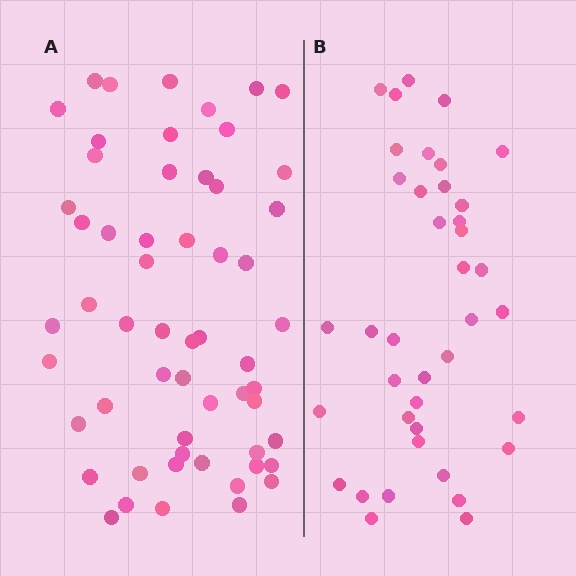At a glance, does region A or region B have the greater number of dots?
Region A (the left region) has more dots.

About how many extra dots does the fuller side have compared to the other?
Region A has approximately 20 more dots than region B.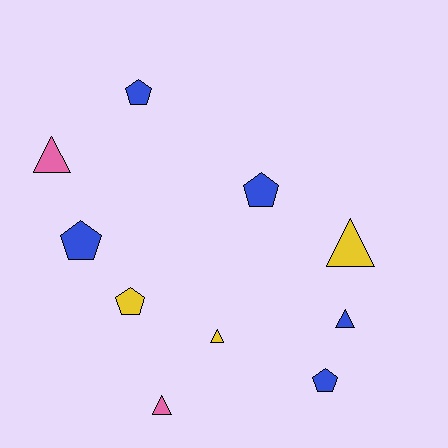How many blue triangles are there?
There is 1 blue triangle.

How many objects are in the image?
There are 10 objects.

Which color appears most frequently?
Blue, with 5 objects.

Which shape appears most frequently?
Pentagon, with 5 objects.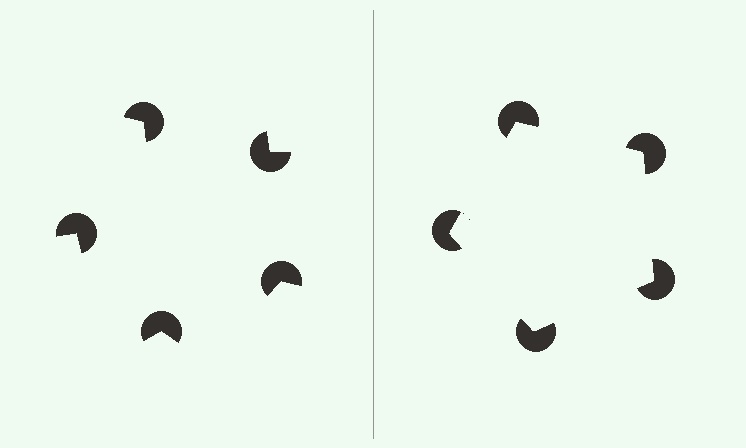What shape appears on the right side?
An illusory pentagon.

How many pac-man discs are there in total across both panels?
10 — 5 on each side.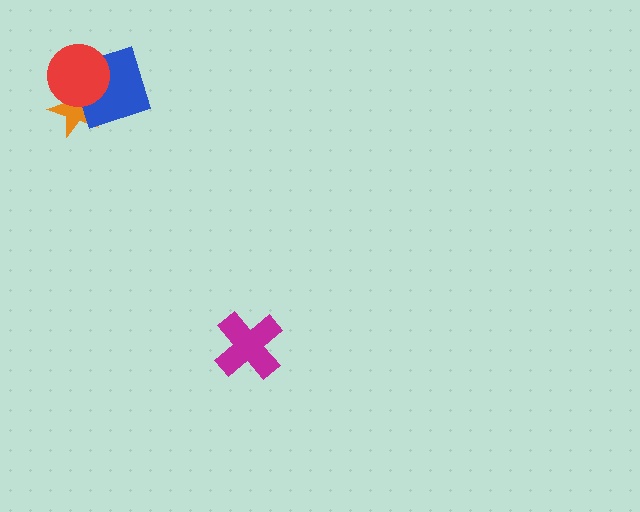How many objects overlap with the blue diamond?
2 objects overlap with the blue diamond.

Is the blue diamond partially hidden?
Yes, it is partially covered by another shape.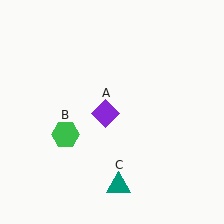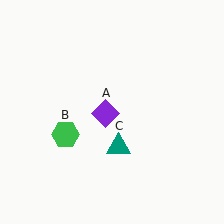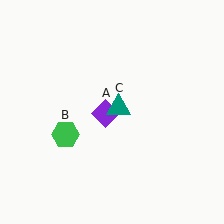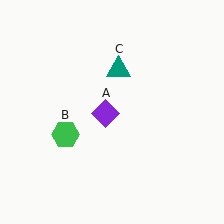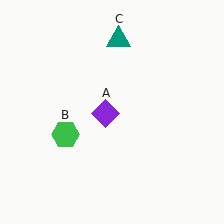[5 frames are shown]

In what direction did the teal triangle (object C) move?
The teal triangle (object C) moved up.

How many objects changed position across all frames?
1 object changed position: teal triangle (object C).